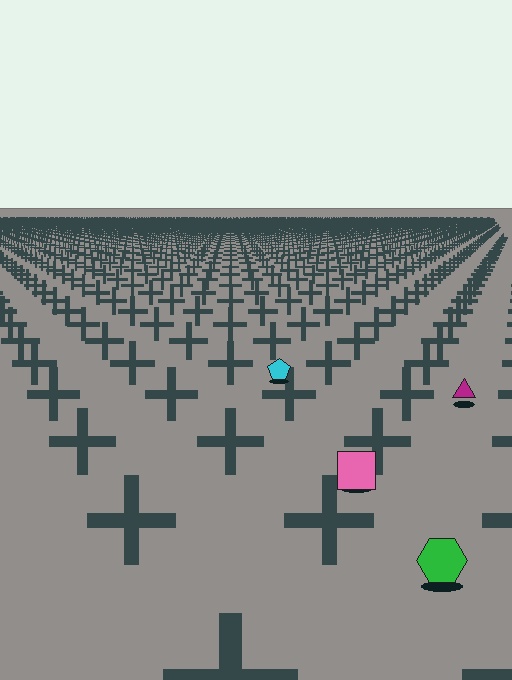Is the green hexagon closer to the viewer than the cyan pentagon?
Yes. The green hexagon is closer — you can tell from the texture gradient: the ground texture is coarser near it.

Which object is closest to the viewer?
The green hexagon is closest. The texture marks near it are larger and more spread out.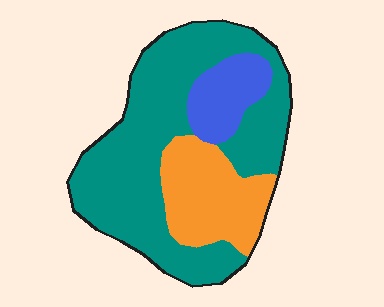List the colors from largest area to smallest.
From largest to smallest: teal, orange, blue.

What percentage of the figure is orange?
Orange takes up less than a quarter of the figure.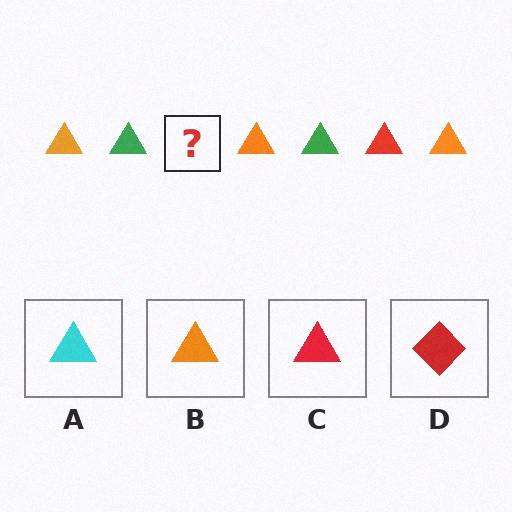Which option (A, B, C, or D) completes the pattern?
C.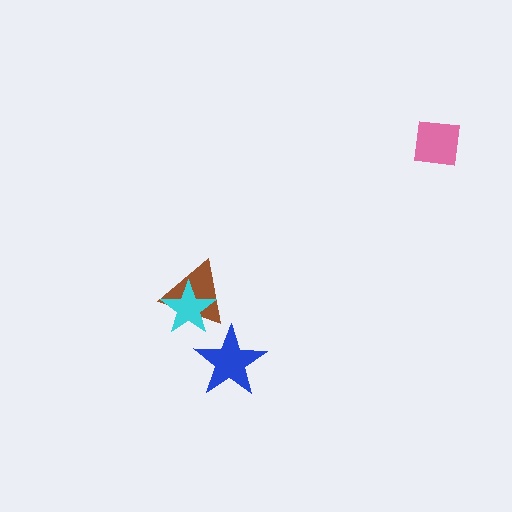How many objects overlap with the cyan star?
1 object overlaps with the cyan star.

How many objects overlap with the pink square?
0 objects overlap with the pink square.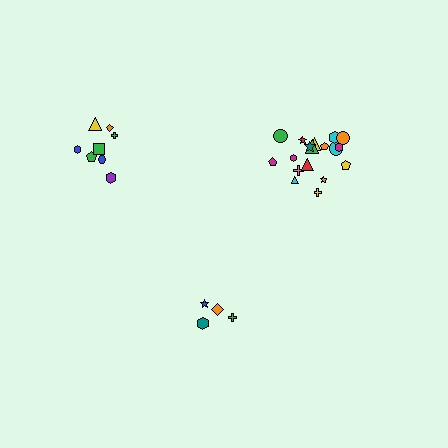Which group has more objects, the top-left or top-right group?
The top-right group.